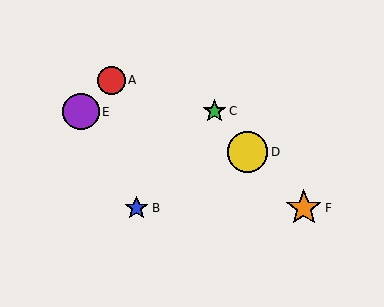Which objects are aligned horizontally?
Objects B, F are aligned horizontally.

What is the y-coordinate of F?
Object F is at y≈208.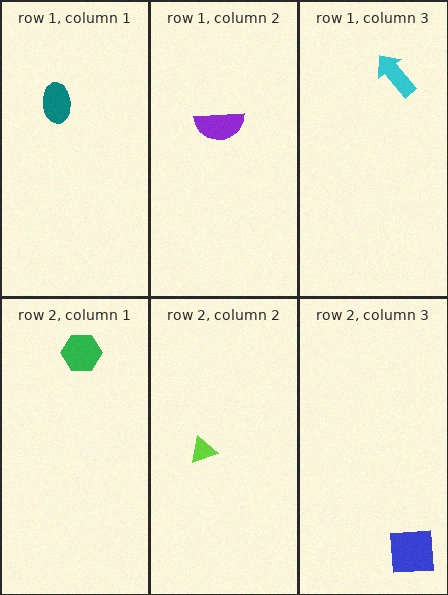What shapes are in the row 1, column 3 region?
The cyan arrow.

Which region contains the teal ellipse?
The row 1, column 1 region.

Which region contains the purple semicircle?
The row 1, column 2 region.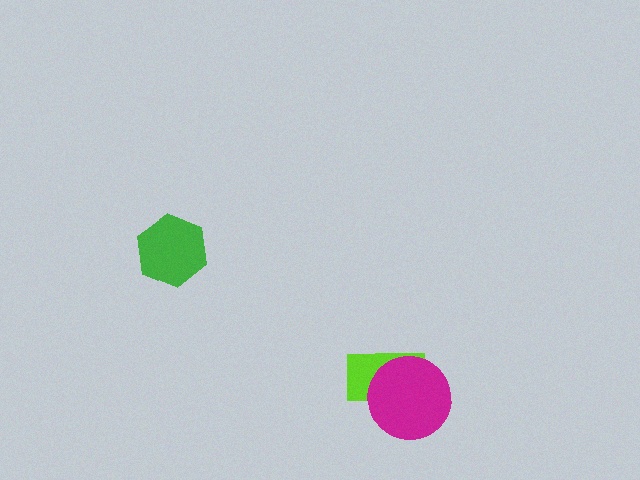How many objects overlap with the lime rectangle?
1 object overlaps with the lime rectangle.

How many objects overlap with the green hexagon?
0 objects overlap with the green hexagon.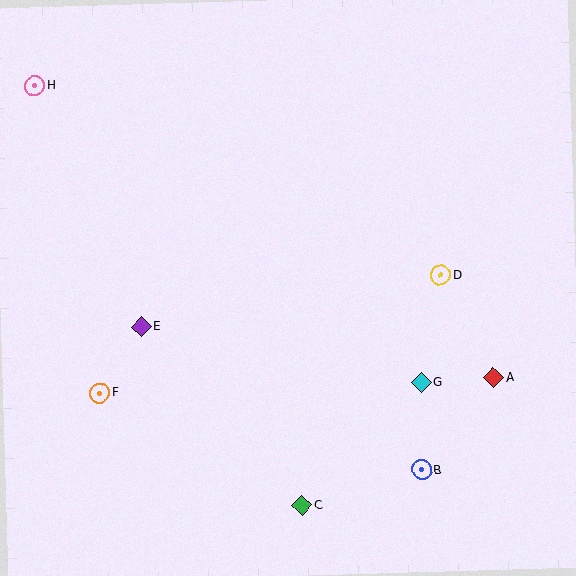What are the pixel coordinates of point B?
Point B is at (422, 470).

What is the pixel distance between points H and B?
The distance between H and B is 545 pixels.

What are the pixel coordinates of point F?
Point F is at (100, 393).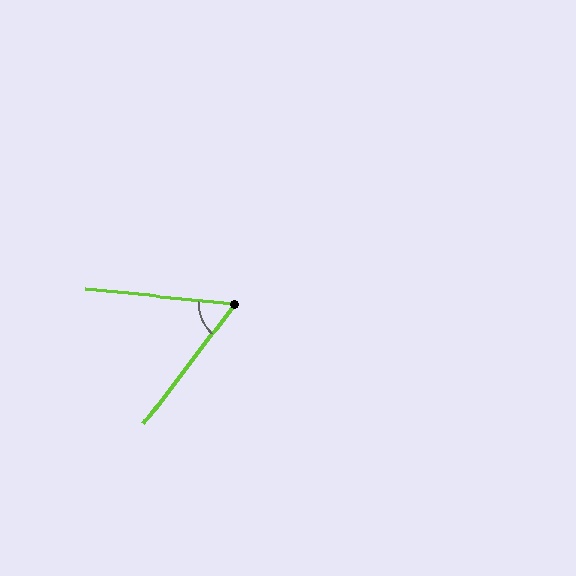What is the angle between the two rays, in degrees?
Approximately 58 degrees.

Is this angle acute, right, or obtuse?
It is acute.